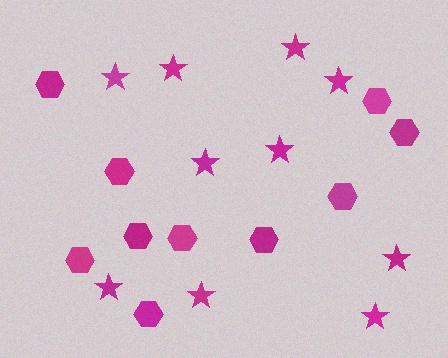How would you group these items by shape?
There are 2 groups: one group of stars (10) and one group of hexagons (10).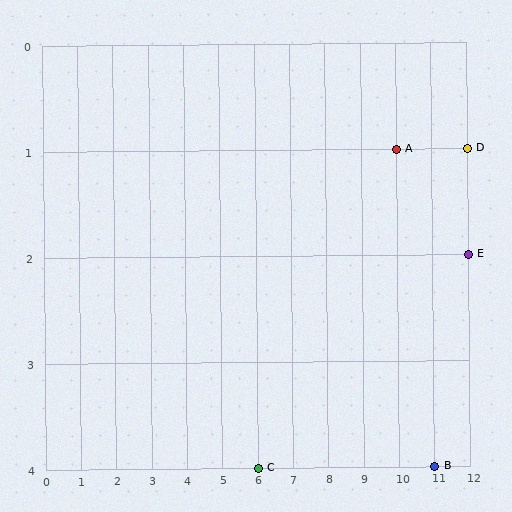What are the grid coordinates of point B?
Point B is at grid coordinates (11, 4).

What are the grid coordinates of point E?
Point E is at grid coordinates (12, 2).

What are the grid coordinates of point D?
Point D is at grid coordinates (12, 1).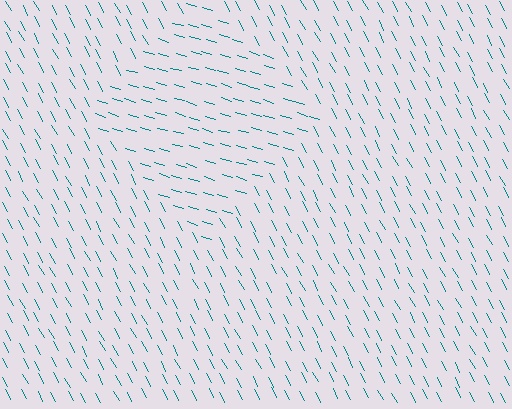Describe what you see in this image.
The image is filled with small teal line segments. A diamond region in the image has lines oriented differently from the surrounding lines, creating a visible texture boundary.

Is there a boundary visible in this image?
Yes, there is a texture boundary formed by a change in line orientation.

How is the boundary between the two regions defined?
The boundary is defined purely by a change in line orientation (approximately 45 degrees difference). All lines are the same color and thickness.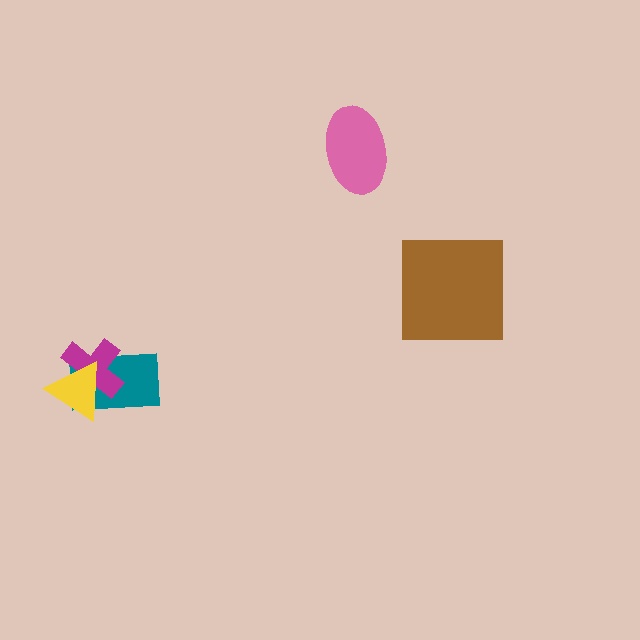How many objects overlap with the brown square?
0 objects overlap with the brown square.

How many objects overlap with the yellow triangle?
2 objects overlap with the yellow triangle.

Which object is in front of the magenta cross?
The yellow triangle is in front of the magenta cross.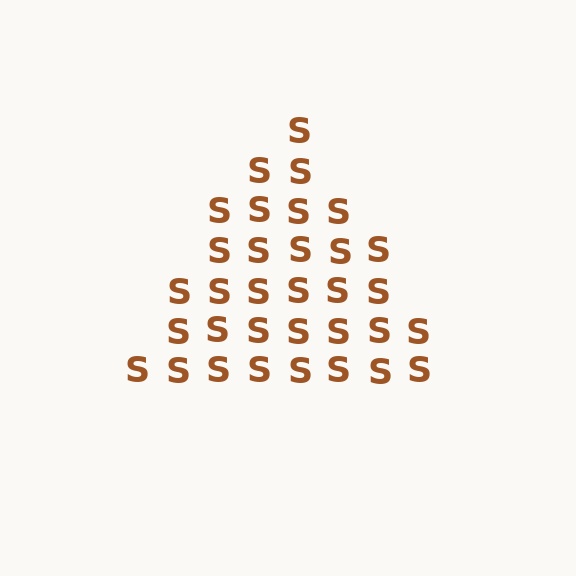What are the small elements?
The small elements are letter S's.